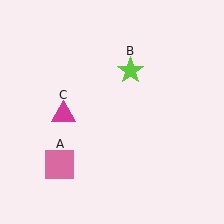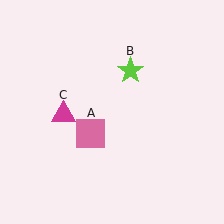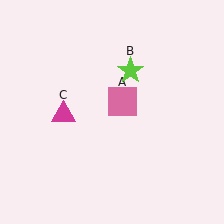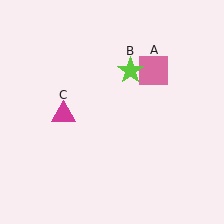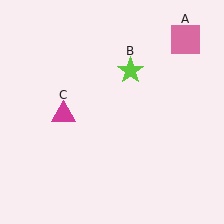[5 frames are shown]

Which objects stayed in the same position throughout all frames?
Lime star (object B) and magenta triangle (object C) remained stationary.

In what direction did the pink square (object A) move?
The pink square (object A) moved up and to the right.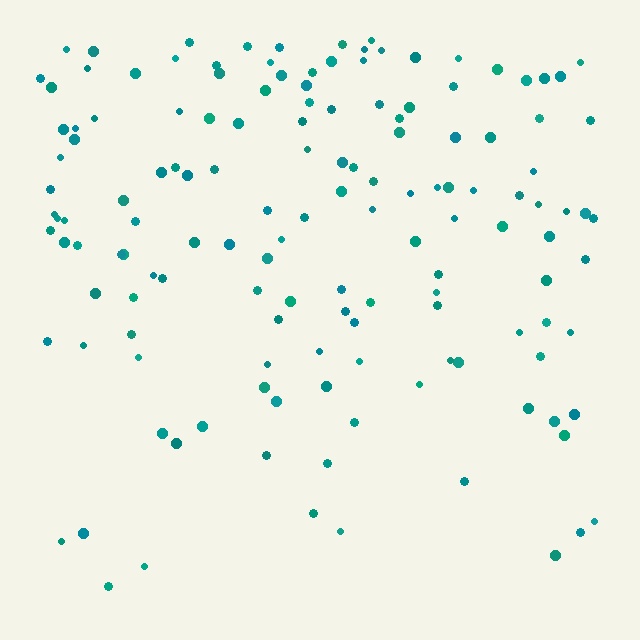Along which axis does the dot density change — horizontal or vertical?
Vertical.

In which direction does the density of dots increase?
From bottom to top, with the top side densest.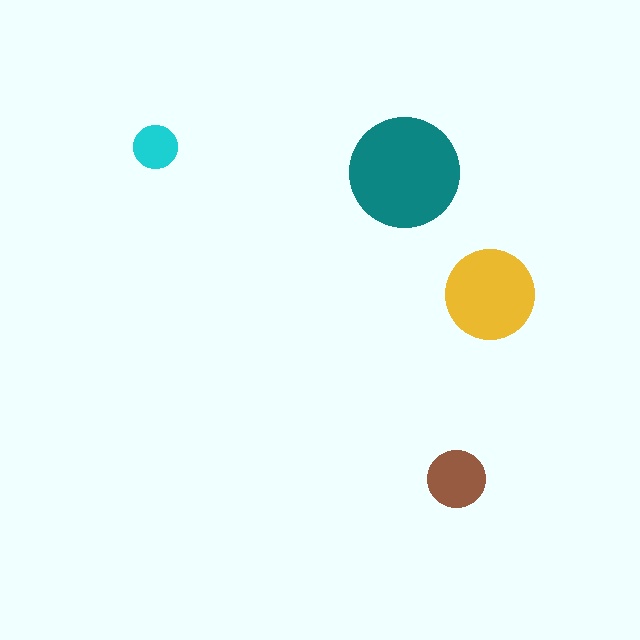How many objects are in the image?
There are 4 objects in the image.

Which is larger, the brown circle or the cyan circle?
The brown one.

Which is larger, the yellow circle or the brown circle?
The yellow one.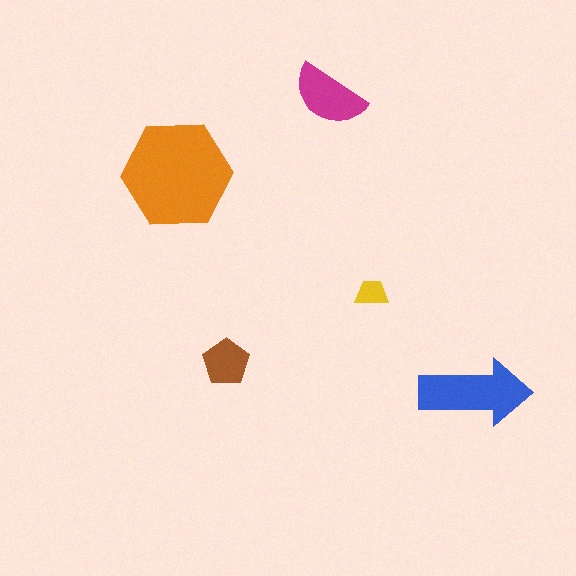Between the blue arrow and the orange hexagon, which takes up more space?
The orange hexagon.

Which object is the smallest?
The yellow trapezoid.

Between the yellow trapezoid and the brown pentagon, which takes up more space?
The brown pentagon.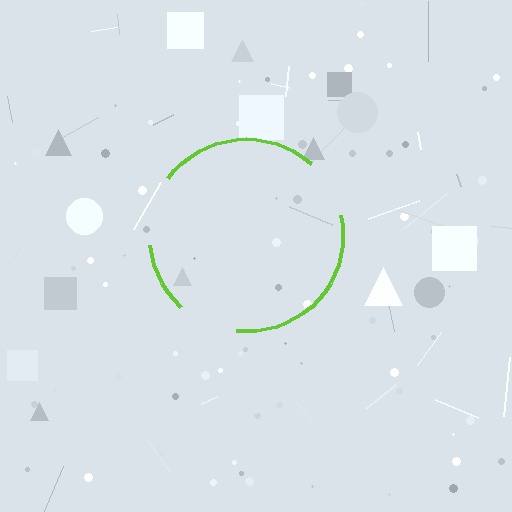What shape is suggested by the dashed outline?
The dashed outline suggests a circle.